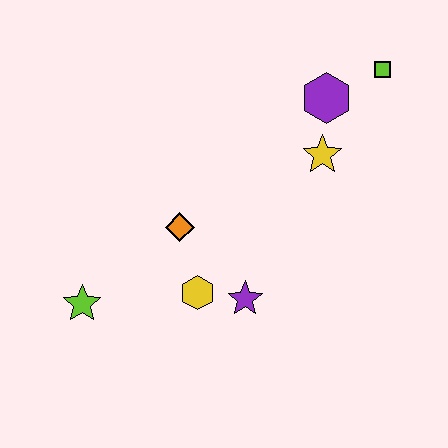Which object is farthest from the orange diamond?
The lime square is farthest from the orange diamond.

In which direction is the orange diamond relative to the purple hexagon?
The orange diamond is to the left of the purple hexagon.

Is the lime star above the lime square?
No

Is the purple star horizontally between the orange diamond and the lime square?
Yes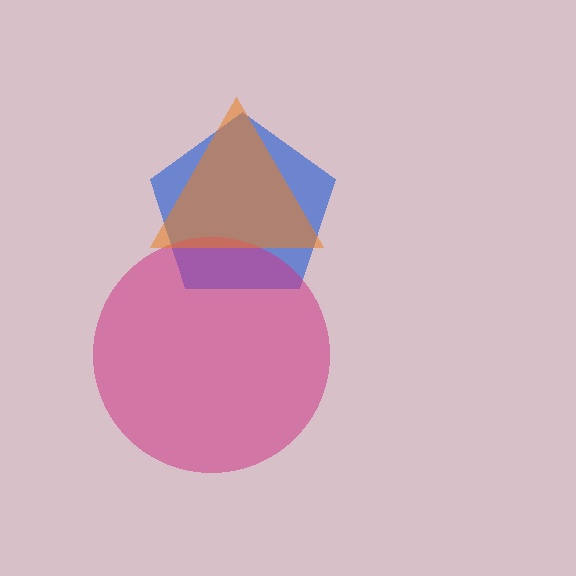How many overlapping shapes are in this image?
There are 3 overlapping shapes in the image.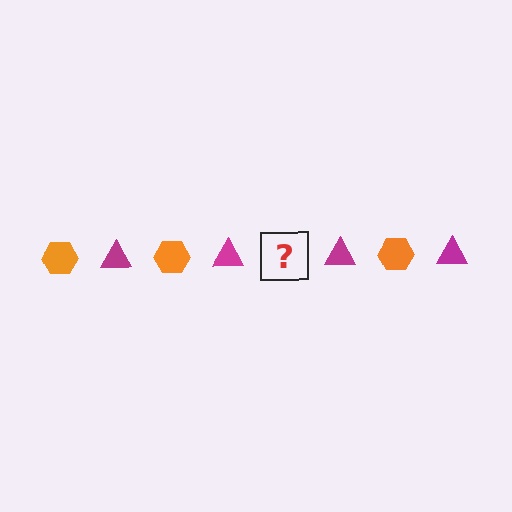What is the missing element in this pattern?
The missing element is an orange hexagon.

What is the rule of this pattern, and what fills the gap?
The rule is that the pattern alternates between orange hexagon and magenta triangle. The gap should be filled with an orange hexagon.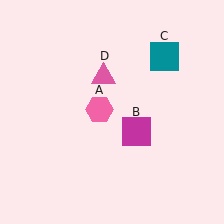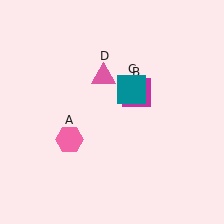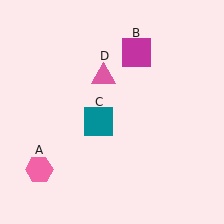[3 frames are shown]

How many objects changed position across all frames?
3 objects changed position: pink hexagon (object A), magenta square (object B), teal square (object C).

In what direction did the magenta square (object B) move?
The magenta square (object B) moved up.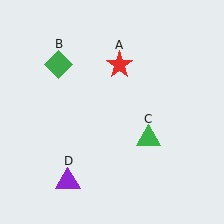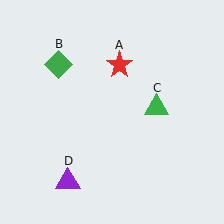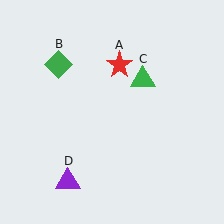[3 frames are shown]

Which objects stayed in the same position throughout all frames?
Red star (object A) and green diamond (object B) and purple triangle (object D) remained stationary.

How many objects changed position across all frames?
1 object changed position: green triangle (object C).